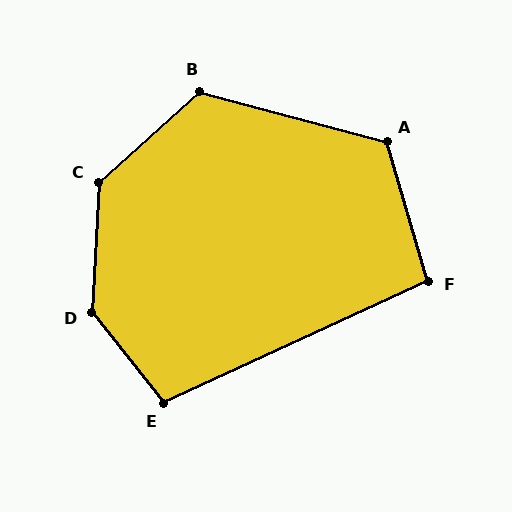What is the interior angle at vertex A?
Approximately 121 degrees (obtuse).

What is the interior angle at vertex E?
Approximately 104 degrees (obtuse).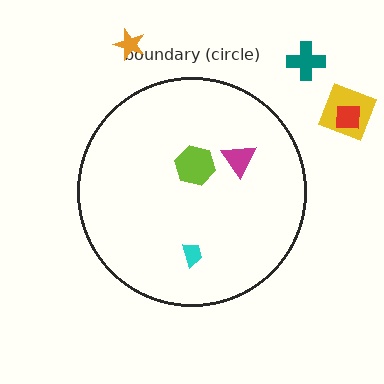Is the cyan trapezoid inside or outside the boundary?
Inside.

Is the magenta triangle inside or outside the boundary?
Inside.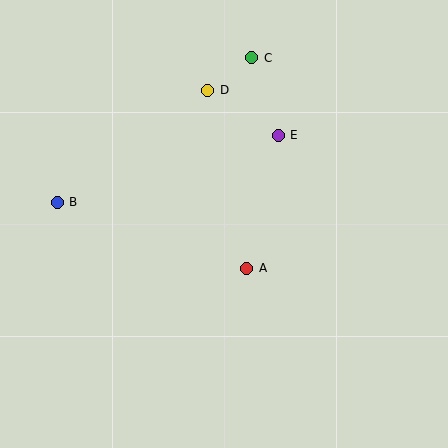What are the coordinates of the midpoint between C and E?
The midpoint between C and E is at (265, 97).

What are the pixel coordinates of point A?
Point A is at (247, 268).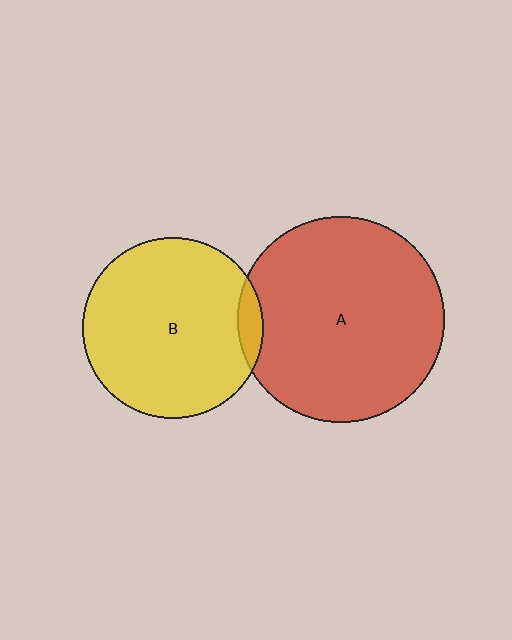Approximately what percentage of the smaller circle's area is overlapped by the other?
Approximately 5%.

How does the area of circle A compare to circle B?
Approximately 1.3 times.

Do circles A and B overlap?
Yes.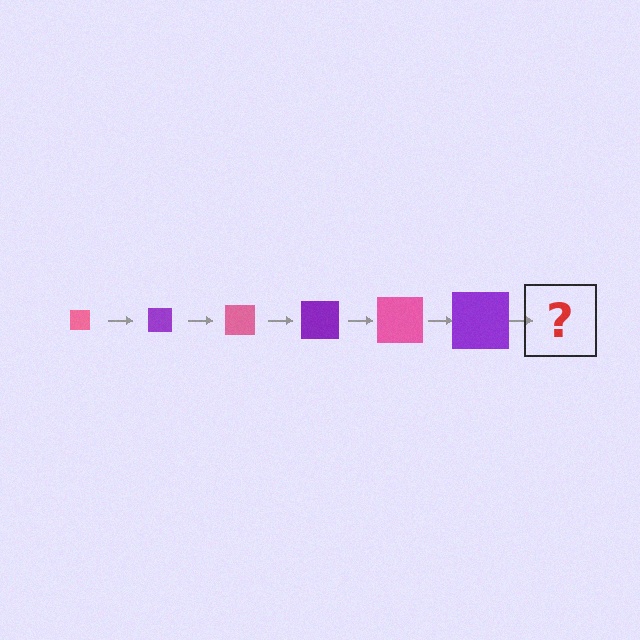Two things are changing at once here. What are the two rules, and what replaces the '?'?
The two rules are that the square grows larger each step and the color cycles through pink and purple. The '?' should be a pink square, larger than the previous one.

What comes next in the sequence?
The next element should be a pink square, larger than the previous one.